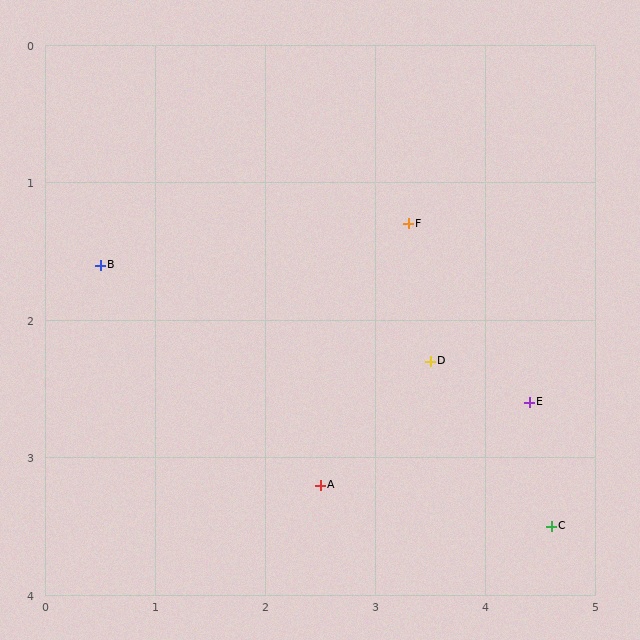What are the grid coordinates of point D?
Point D is at approximately (3.5, 2.3).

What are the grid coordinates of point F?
Point F is at approximately (3.3, 1.3).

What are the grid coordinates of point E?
Point E is at approximately (4.4, 2.6).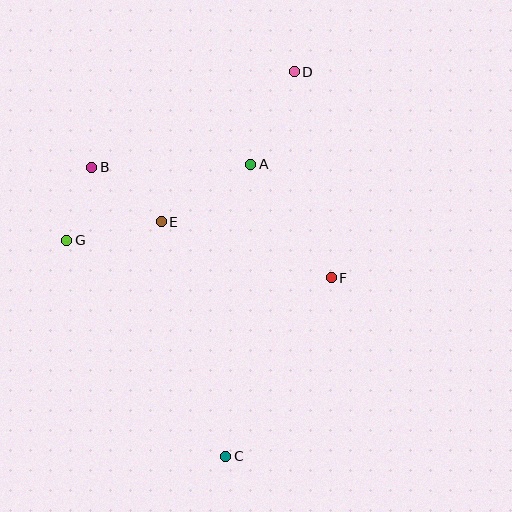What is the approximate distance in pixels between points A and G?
The distance between A and G is approximately 199 pixels.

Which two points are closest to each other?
Points B and G are closest to each other.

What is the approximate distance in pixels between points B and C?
The distance between B and C is approximately 318 pixels.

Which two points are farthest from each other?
Points C and D are farthest from each other.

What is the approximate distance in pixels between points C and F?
The distance between C and F is approximately 207 pixels.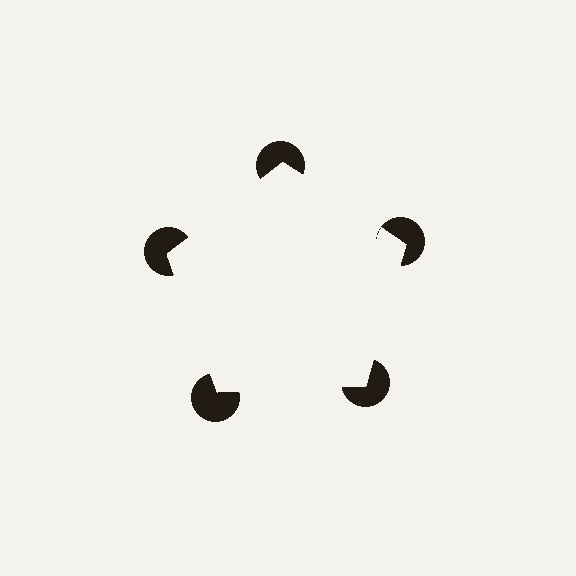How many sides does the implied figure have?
5 sides.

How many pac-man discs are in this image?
There are 5 — one at each vertex of the illusory pentagon.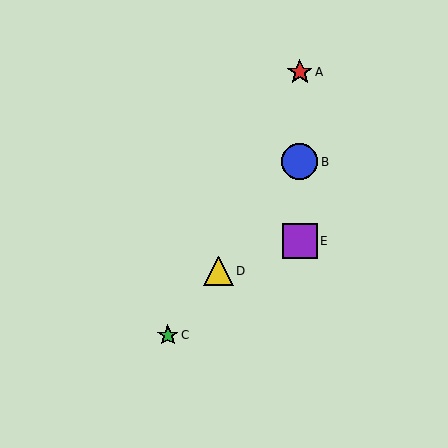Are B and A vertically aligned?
Yes, both are at x≈300.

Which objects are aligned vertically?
Objects A, B, E are aligned vertically.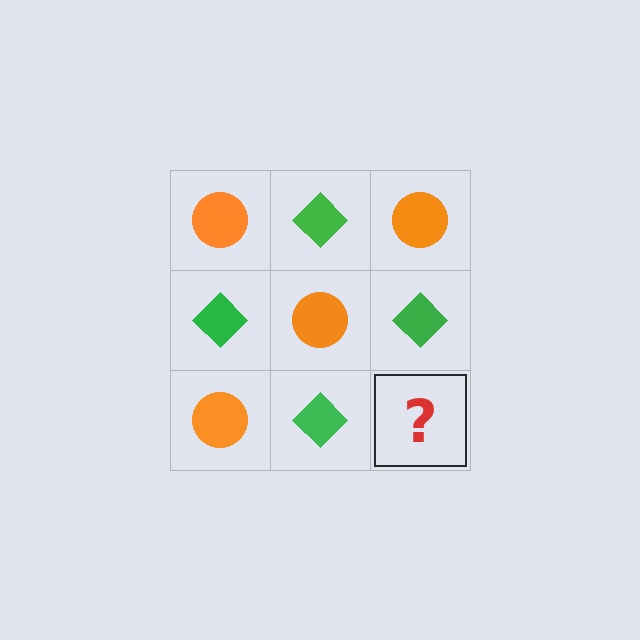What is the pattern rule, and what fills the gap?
The rule is that it alternates orange circle and green diamond in a checkerboard pattern. The gap should be filled with an orange circle.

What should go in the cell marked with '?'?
The missing cell should contain an orange circle.